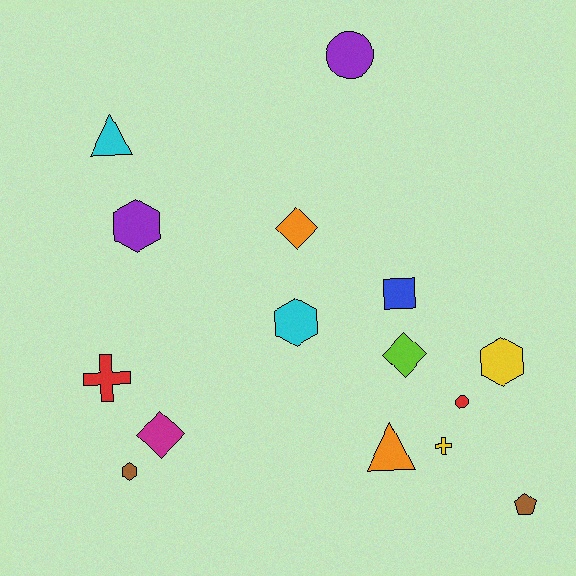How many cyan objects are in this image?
There are 2 cyan objects.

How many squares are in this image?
There is 1 square.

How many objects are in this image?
There are 15 objects.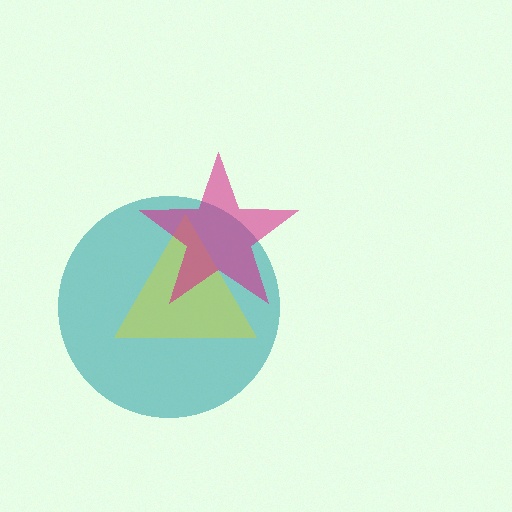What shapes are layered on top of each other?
The layered shapes are: a teal circle, a yellow triangle, a magenta star.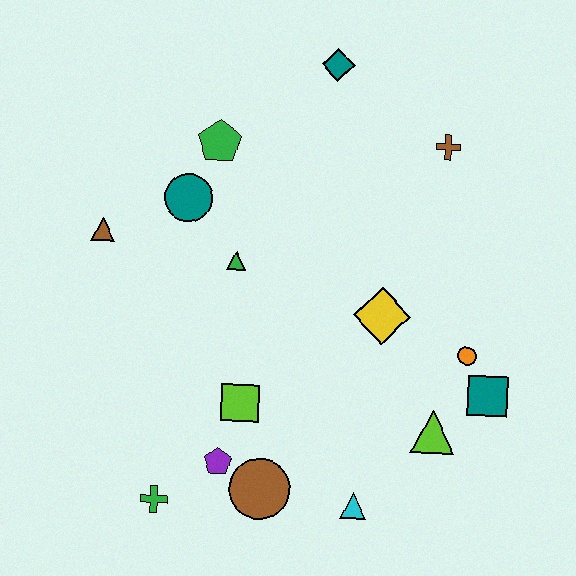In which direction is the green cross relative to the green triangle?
The green cross is below the green triangle.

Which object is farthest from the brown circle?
The teal diamond is farthest from the brown circle.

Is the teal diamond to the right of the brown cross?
No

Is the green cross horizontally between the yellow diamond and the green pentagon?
No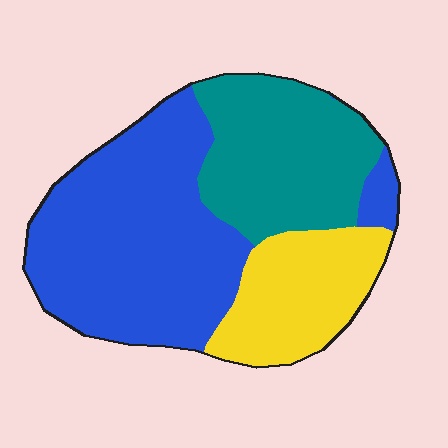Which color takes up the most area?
Blue, at roughly 50%.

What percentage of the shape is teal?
Teal covers about 30% of the shape.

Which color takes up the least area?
Yellow, at roughly 20%.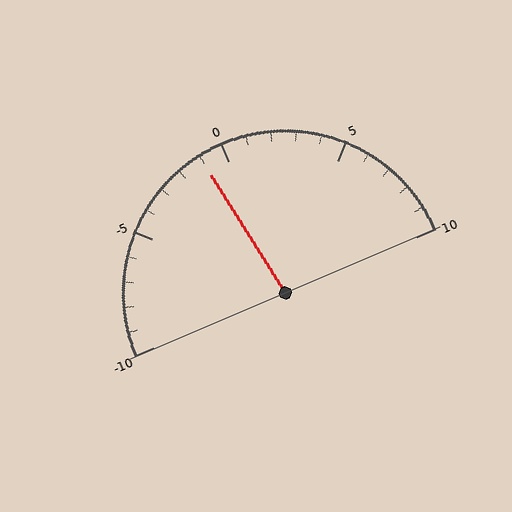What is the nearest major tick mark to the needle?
The nearest major tick mark is 0.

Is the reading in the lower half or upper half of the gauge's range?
The reading is in the lower half of the range (-10 to 10).